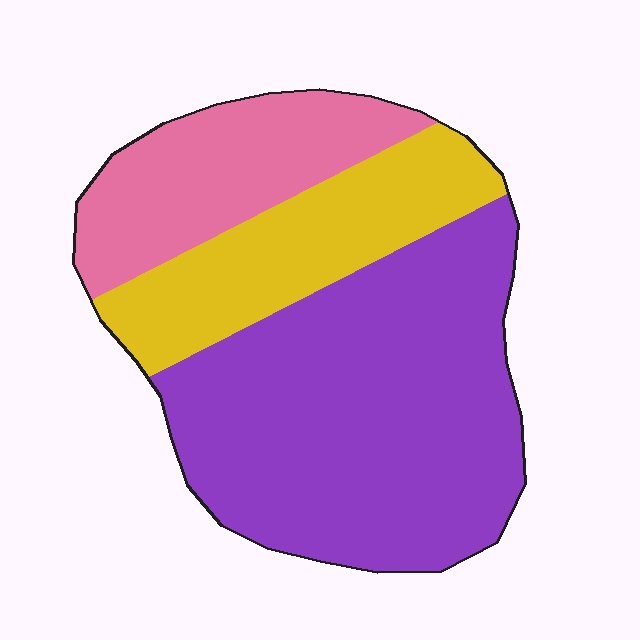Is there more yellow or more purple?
Purple.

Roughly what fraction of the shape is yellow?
Yellow takes up between a sixth and a third of the shape.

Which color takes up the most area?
Purple, at roughly 55%.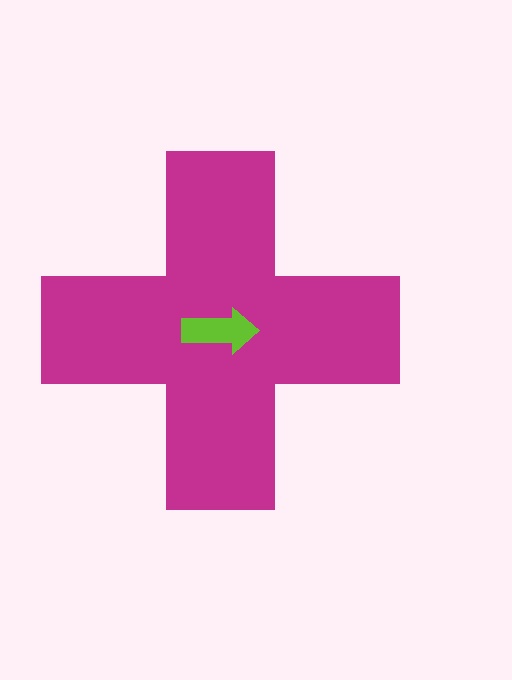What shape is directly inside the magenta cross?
The lime arrow.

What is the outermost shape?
The magenta cross.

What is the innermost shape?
The lime arrow.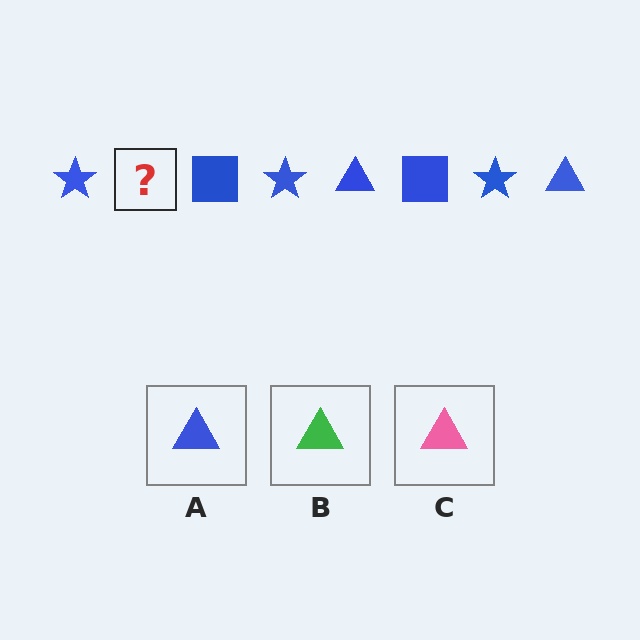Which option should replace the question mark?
Option A.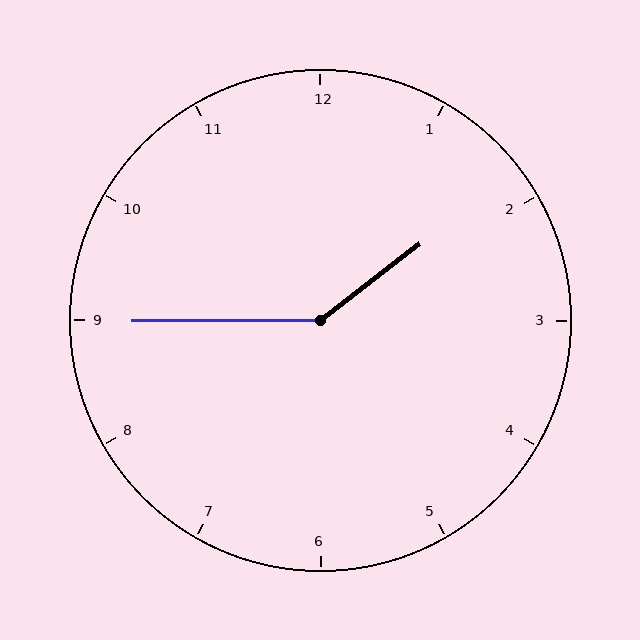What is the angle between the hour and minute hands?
Approximately 142 degrees.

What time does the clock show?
1:45.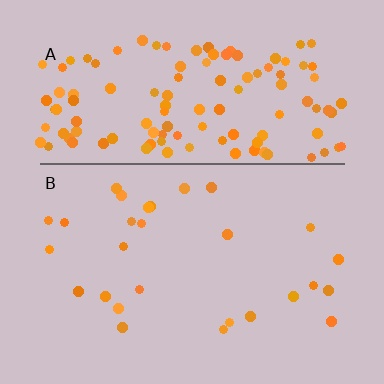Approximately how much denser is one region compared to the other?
Approximately 4.7× — region A over region B.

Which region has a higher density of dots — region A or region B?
A (the top).